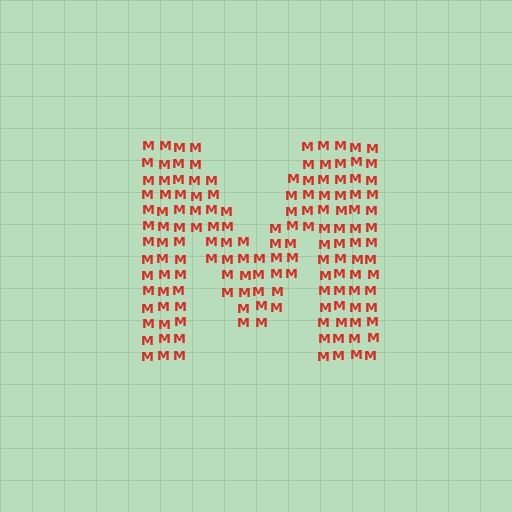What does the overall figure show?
The overall figure shows the letter M.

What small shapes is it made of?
It is made of small letter M's.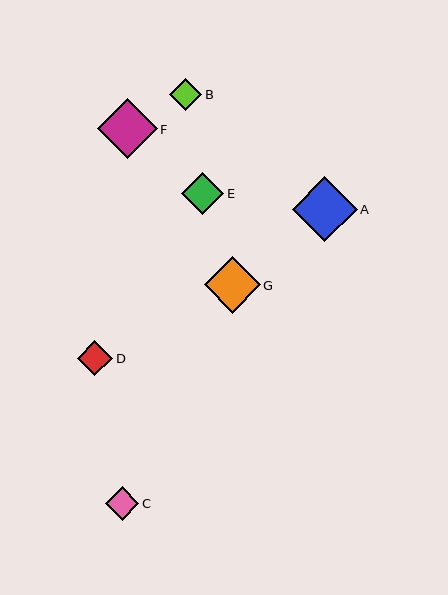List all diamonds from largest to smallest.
From largest to smallest: A, F, G, E, D, C, B.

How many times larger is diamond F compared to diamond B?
Diamond F is approximately 1.9 times the size of diamond B.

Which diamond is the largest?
Diamond A is the largest with a size of approximately 65 pixels.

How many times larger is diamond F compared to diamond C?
Diamond F is approximately 1.8 times the size of diamond C.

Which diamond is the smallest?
Diamond B is the smallest with a size of approximately 32 pixels.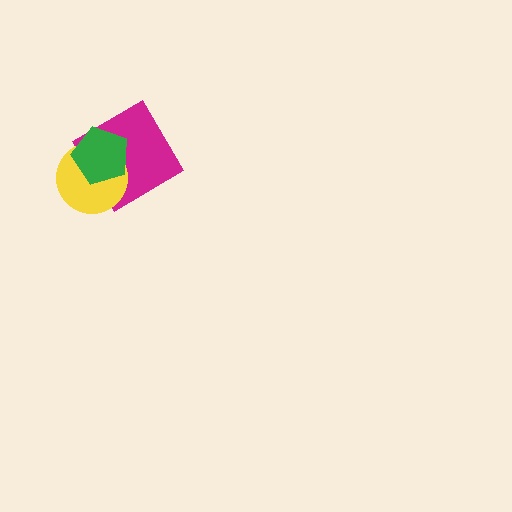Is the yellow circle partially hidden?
Yes, it is partially covered by another shape.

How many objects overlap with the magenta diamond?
2 objects overlap with the magenta diamond.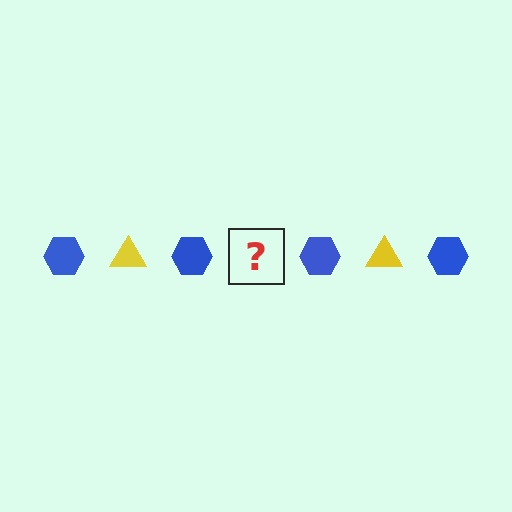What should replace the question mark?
The question mark should be replaced with a yellow triangle.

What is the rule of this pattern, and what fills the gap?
The rule is that the pattern alternates between blue hexagon and yellow triangle. The gap should be filled with a yellow triangle.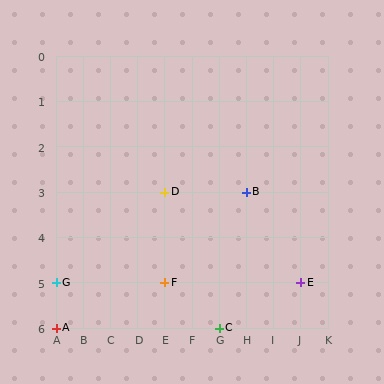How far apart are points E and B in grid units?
Points E and B are 2 columns and 2 rows apart (about 2.8 grid units diagonally).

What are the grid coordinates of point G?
Point G is at grid coordinates (A, 5).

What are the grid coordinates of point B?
Point B is at grid coordinates (H, 3).